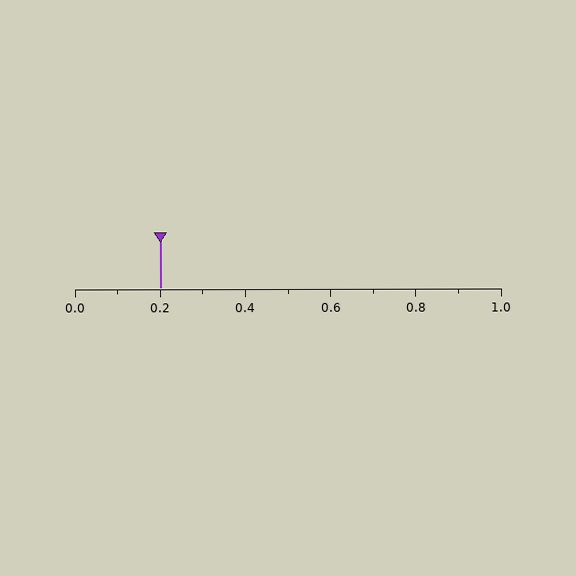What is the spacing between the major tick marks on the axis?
The major ticks are spaced 0.2 apart.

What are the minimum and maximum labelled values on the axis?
The axis runs from 0.0 to 1.0.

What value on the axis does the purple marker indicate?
The marker indicates approximately 0.2.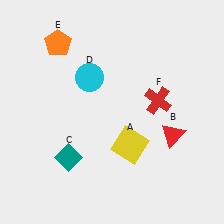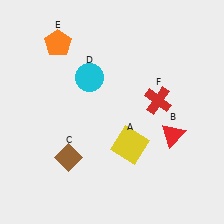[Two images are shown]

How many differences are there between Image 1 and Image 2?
There is 1 difference between the two images.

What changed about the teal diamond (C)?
In Image 1, C is teal. In Image 2, it changed to brown.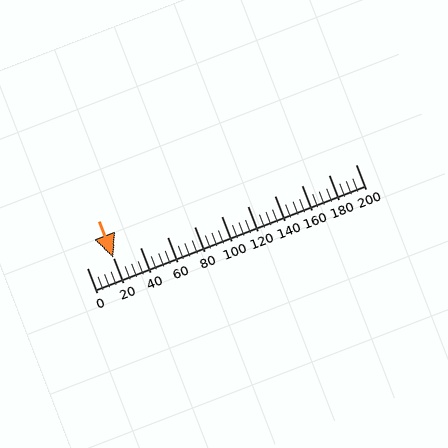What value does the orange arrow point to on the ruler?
The orange arrow points to approximately 20.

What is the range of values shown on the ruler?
The ruler shows values from 0 to 200.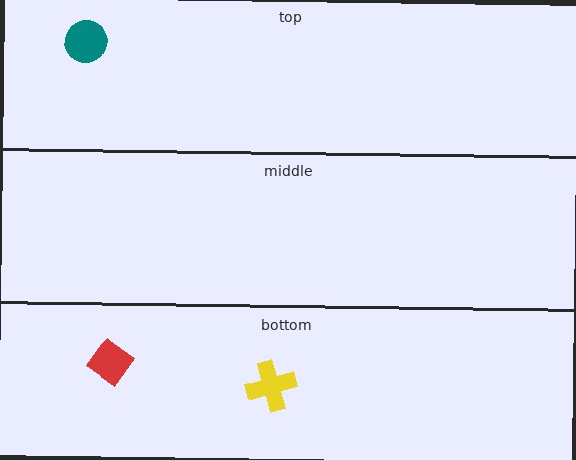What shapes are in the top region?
The teal circle.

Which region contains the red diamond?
The bottom region.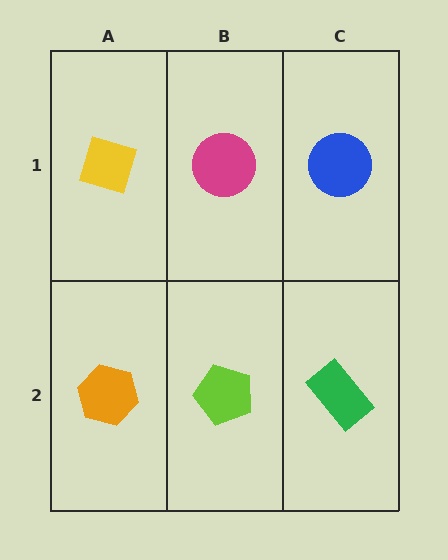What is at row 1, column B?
A magenta circle.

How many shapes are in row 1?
3 shapes.